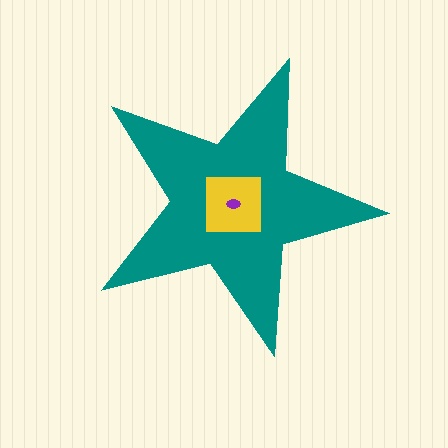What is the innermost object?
The purple ellipse.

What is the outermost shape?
The teal star.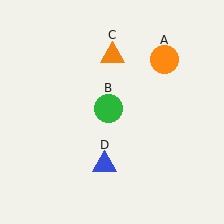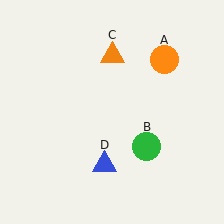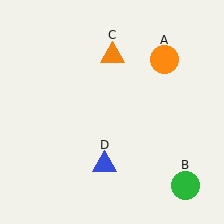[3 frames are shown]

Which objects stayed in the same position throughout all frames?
Orange circle (object A) and orange triangle (object C) and blue triangle (object D) remained stationary.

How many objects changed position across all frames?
1 object changed position: green circle (object B).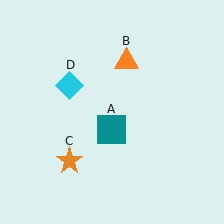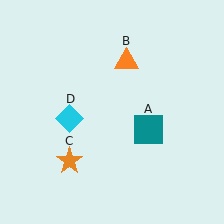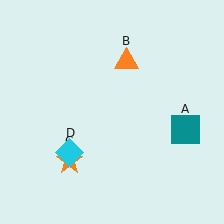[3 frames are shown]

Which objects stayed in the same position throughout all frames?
Orange triangle (object B) and orange star (object C) remained stationary.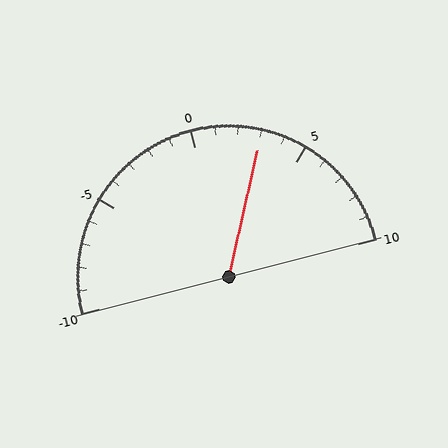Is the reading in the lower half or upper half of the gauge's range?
The reading is in the upper half of the range (-10 to 10).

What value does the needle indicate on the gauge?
The needle indicates approximately 3.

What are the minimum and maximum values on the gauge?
The gauge ranges from -10 to 10.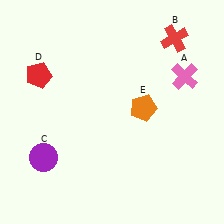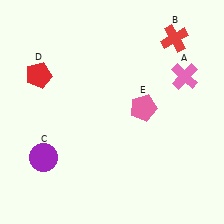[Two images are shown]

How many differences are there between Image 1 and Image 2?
There is 1 difference between the two images.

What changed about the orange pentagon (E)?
In Image 1, E is orange. In Image 2, it changed to pink.